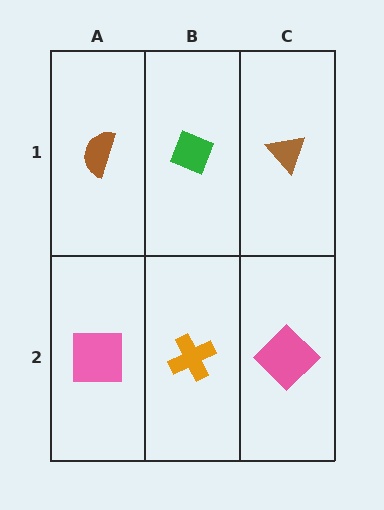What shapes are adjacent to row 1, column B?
An orange cross (row 2, column B), a brown semicircle (row 1, column A), a brown triangle (row 1, column C).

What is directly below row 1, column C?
A pink diamond.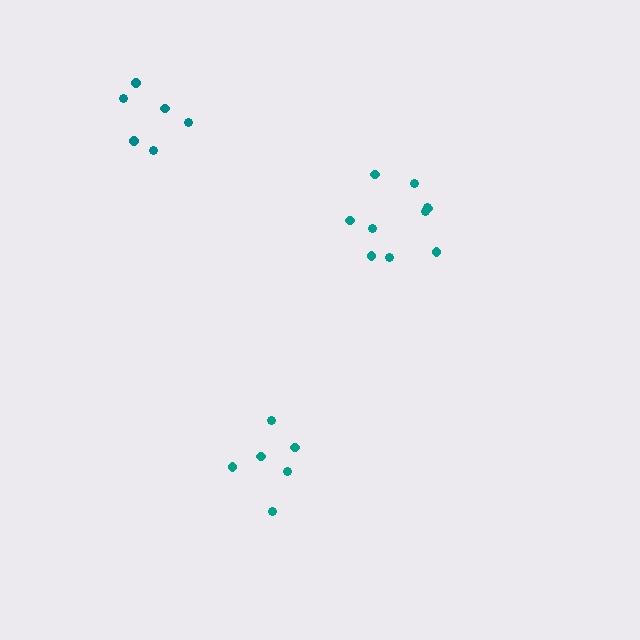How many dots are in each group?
Group 1: 6 dots, Group 2: 6 dots, Group 3: 10 dots (22 total).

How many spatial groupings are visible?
There are 3 spatial groupings.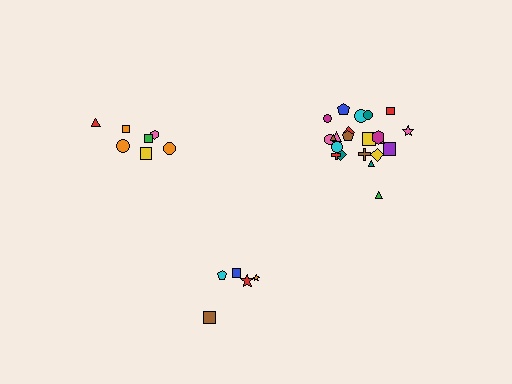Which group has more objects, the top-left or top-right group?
The top-right group.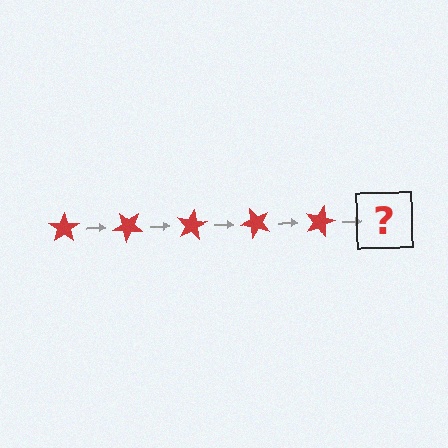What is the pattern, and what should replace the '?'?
The pattern is that the star rotates 40 degrees each step. The '?' should be a red star rotated 200 degrees.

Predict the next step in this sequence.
The next step is a red star rotated 200 degrees.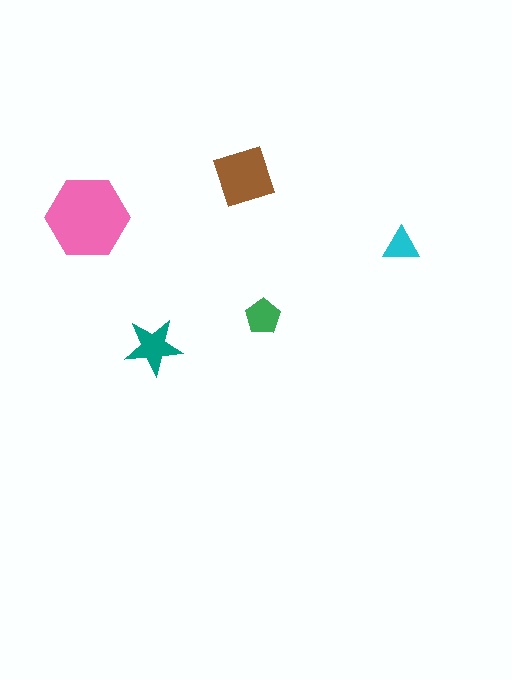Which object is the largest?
The pink hexagon.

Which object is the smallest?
The cyan triangle.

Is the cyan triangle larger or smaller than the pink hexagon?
Smaller.